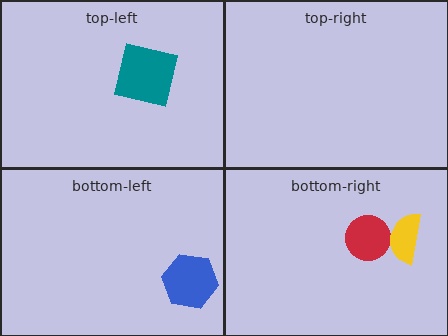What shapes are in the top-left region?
The teal square.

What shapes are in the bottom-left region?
The blue hexagon.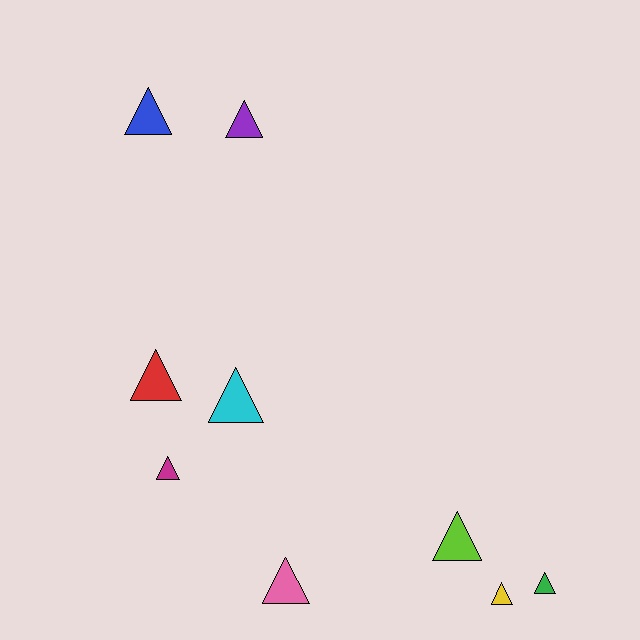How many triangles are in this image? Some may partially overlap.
There are 9 triangles.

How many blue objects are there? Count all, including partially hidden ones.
There is 1 blue object.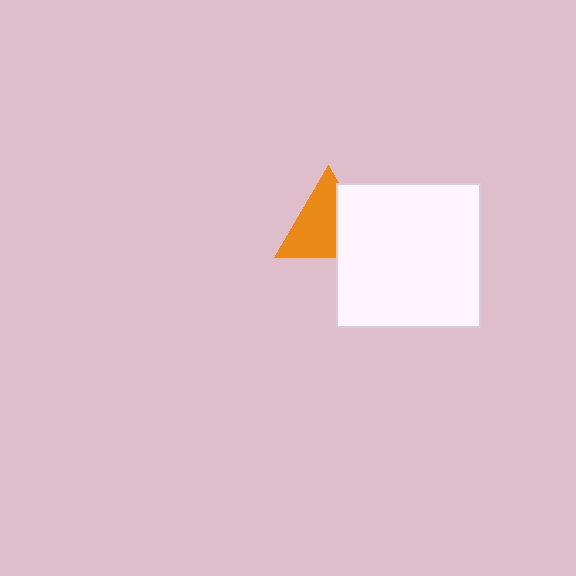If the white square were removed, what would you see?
You would see the complete orange triangle.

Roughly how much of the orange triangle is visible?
About half of it is visible (roughly 63%).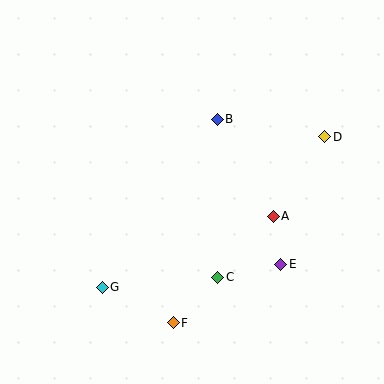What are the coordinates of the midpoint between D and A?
The midpoint between D and A is at (299, 176).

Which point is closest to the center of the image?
Point B at (217, 119) is closest to the center.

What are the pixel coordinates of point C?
Point C is at (218, 277).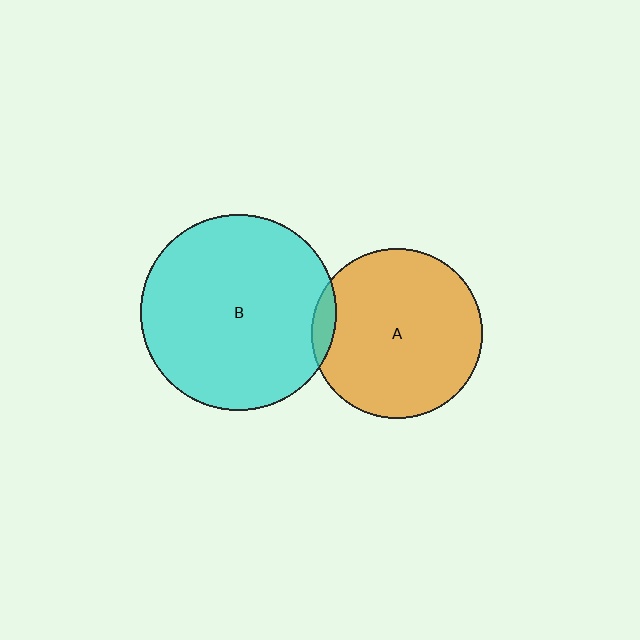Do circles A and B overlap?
Yes.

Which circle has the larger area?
Circle B (cyan).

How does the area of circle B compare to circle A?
Approximately 1.3 times.